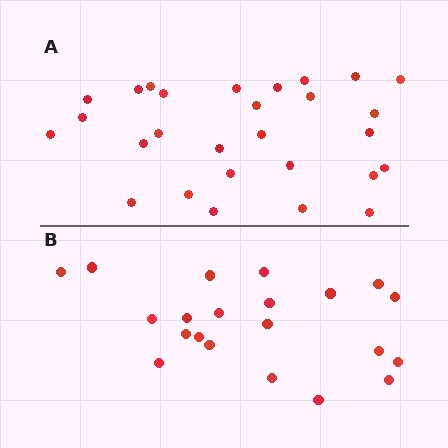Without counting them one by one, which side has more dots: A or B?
Region A (the top region) has more dots.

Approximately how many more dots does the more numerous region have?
Region A has roughly 8 or so more dots than region B.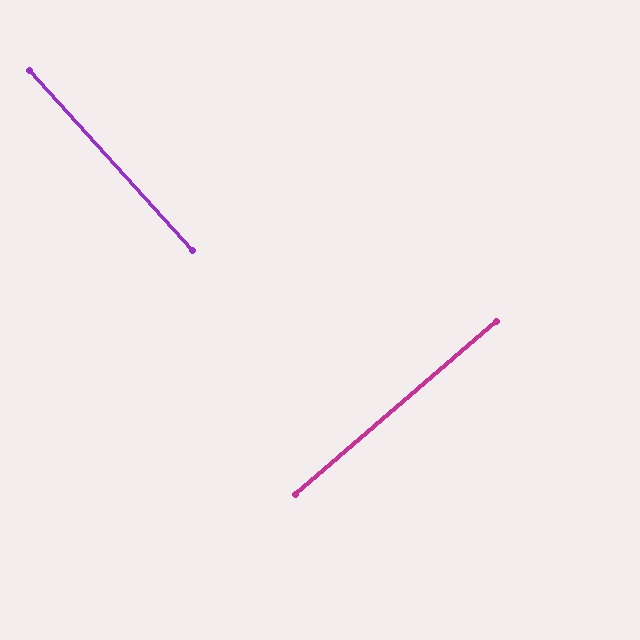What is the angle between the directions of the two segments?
Approximately 89 degrees.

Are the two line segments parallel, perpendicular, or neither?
Perpendicular — they meet at approximately 89°.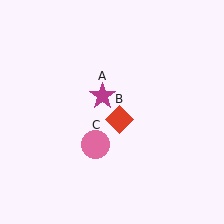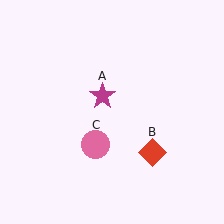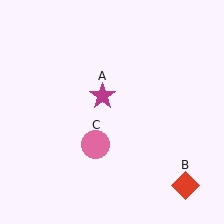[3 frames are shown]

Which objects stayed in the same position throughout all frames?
Magenta star (object A) and pink circle (object C) remained stationary.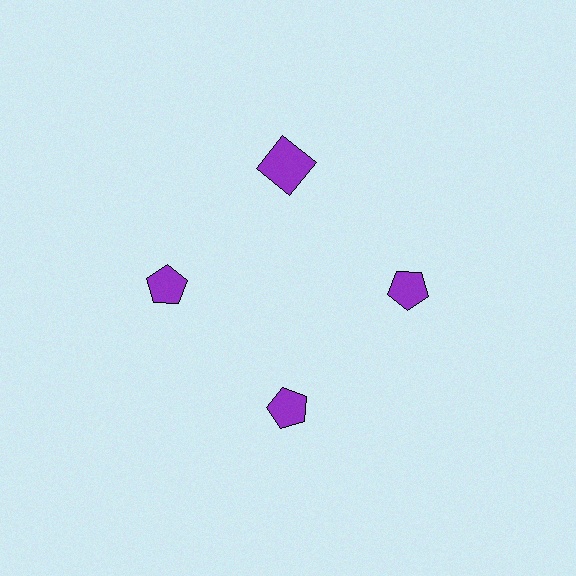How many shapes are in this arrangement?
There are 4 shapes arranged in a ring pattern.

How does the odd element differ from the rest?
It has a different shape: square instead of pentagon.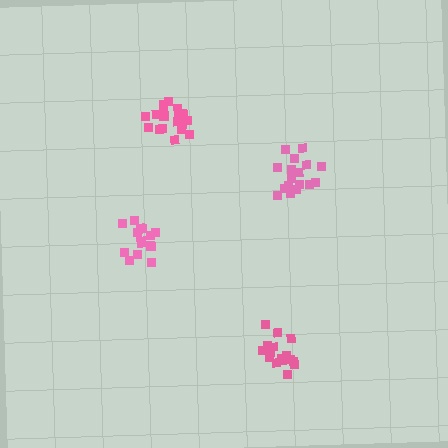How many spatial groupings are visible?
There are 4 spatial groupings.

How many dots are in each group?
Group 1: 20 dots, Group 2: 17 dots, Group 3: 16 dots, Group 4: 16 dots (69 total).